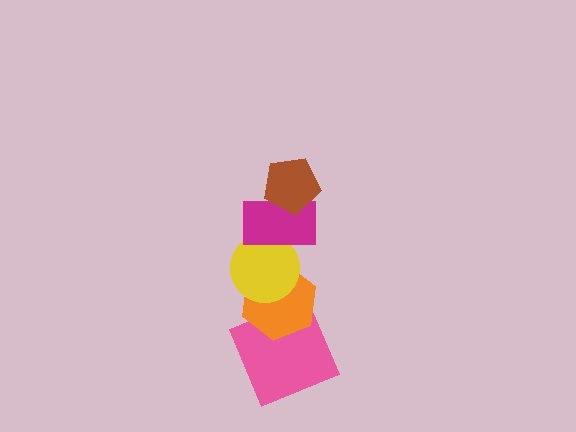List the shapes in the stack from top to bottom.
From top to bottom: the brown pentagon, the magenta rectangle, the yellow circle, the orange hexagon, the pink square.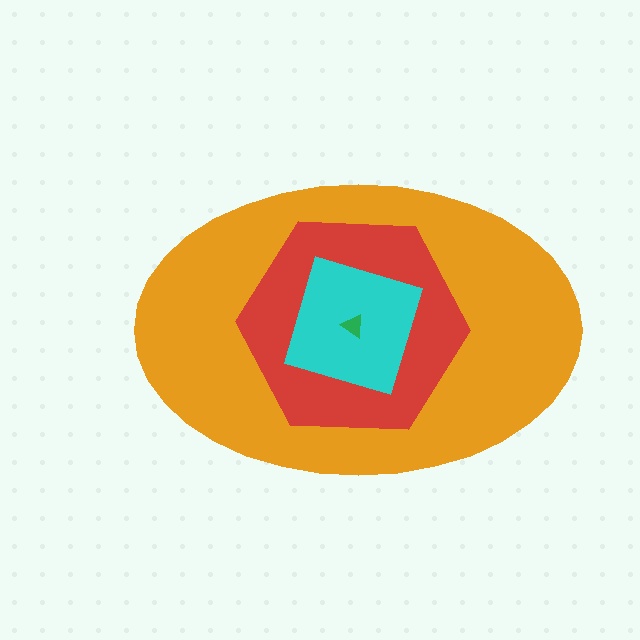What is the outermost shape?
The orange ellipse.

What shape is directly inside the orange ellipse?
The red hexagon.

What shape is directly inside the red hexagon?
The cyan square.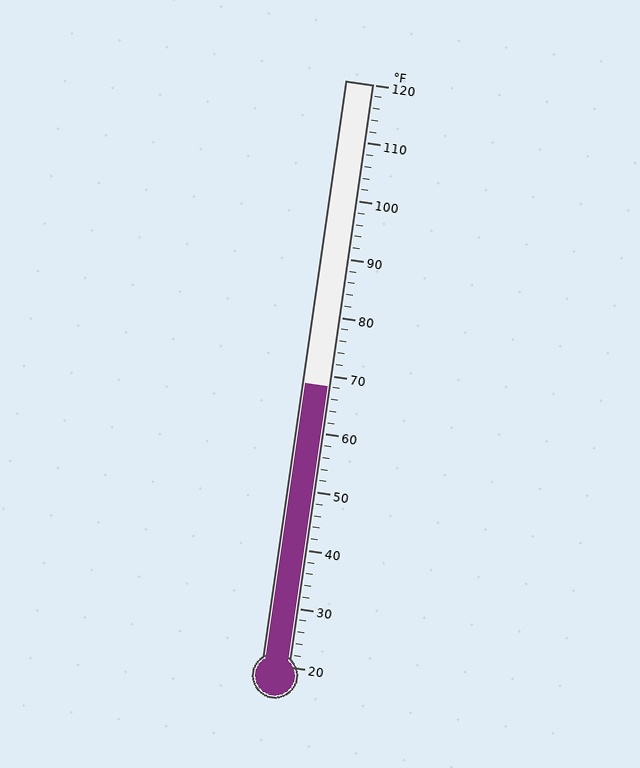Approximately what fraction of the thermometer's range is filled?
The thermometer is filled to approximately 50% of its range.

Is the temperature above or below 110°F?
The temperature is below 110°F.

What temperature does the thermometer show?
The thermometer shows approximately 68°F.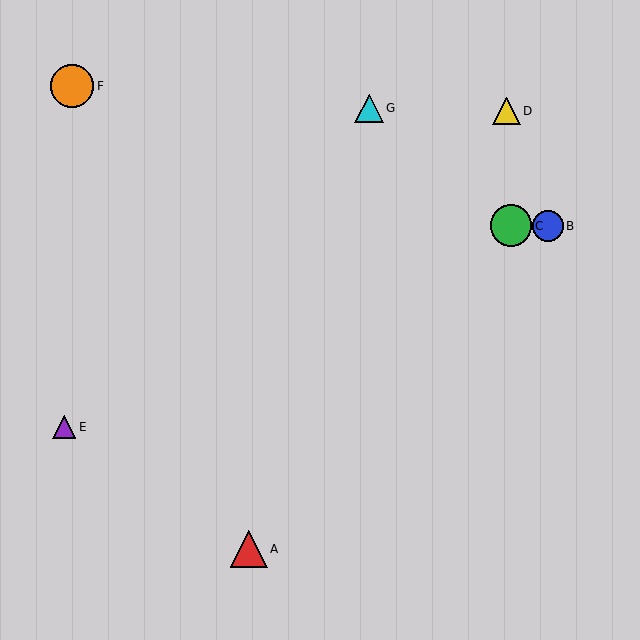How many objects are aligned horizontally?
2 objects (B, C) are aligned horizontally.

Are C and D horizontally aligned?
No, C is at y≈226 and D is at y≈111.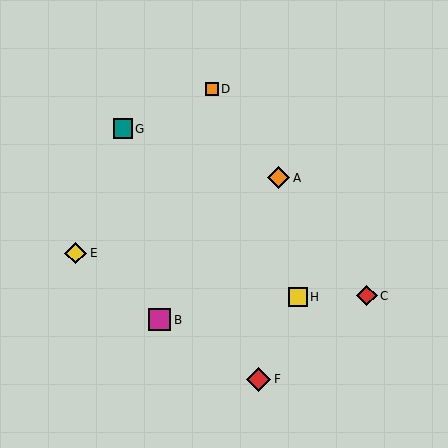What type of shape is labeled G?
Shape G is a teal square.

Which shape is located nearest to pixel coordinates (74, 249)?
The yellow diamond (labeled E) at (76, 253) is nearest to that location.